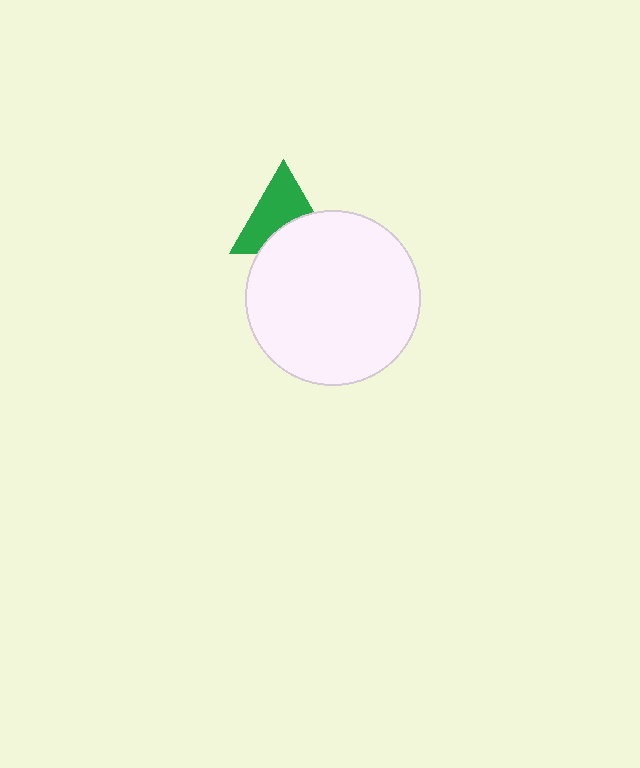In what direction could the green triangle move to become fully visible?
The green triangle could move up. That would shift it out from behind the white circle entirely.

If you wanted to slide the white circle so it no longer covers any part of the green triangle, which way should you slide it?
Slide it down — that is the most direct way to separate the two shapes.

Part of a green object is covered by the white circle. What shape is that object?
It is a triangle.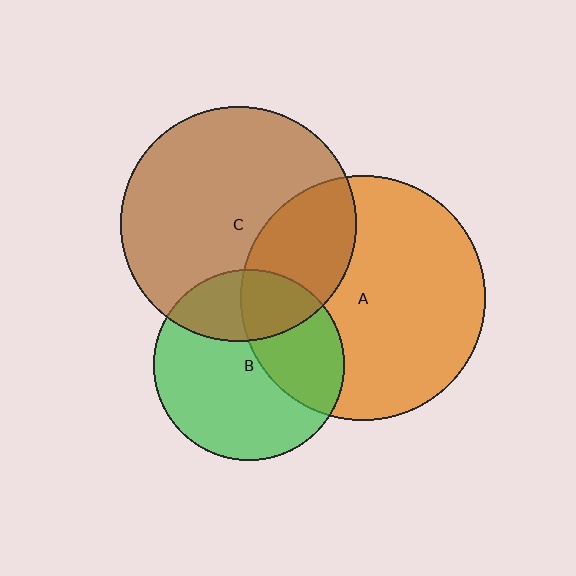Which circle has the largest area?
Circle A (orange).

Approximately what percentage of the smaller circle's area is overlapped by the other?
Approximately 30%.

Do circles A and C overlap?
Yes.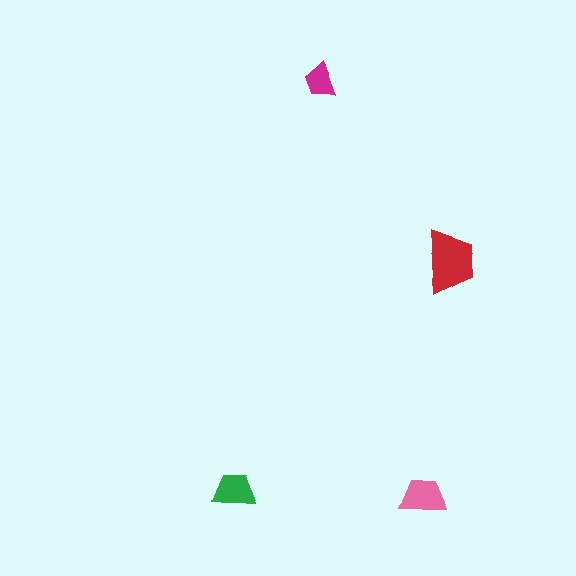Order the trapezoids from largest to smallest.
the red one, the pink one, the green one, the magenta one.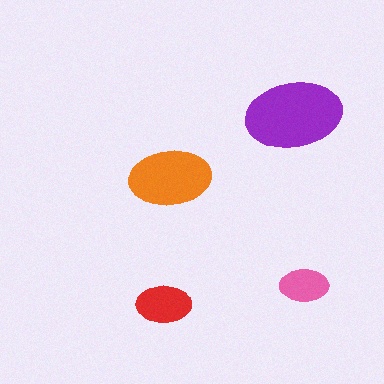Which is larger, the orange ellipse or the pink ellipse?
The orange one.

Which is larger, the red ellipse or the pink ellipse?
The red one.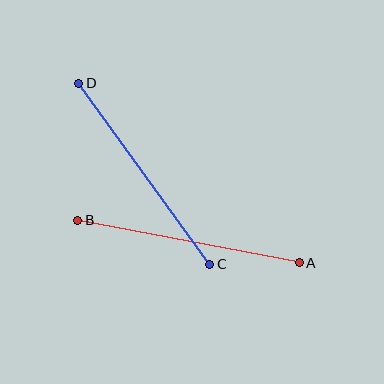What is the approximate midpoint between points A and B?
The midpoint is at approximately (189, 242) pixels.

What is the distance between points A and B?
The distance is approximately 226 pixels.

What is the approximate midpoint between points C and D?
The midpoint is at approximately (144, 174) pixels.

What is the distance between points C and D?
The distance is approximately 223 pixels.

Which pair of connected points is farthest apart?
Points A and B are farthest apart.